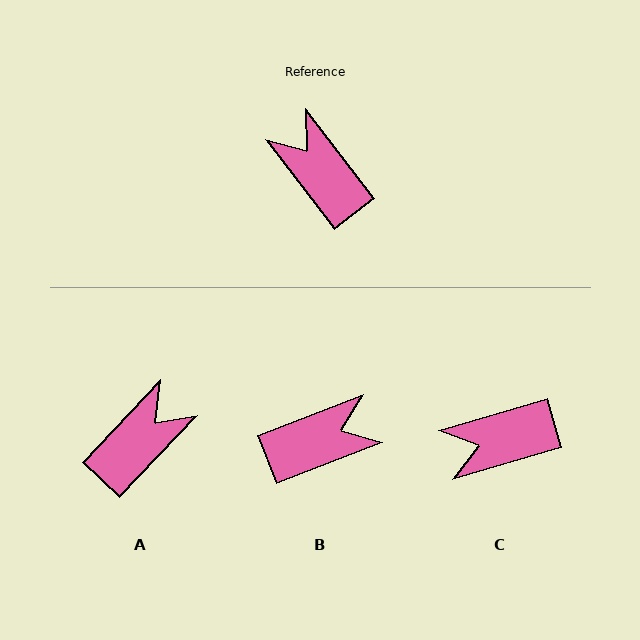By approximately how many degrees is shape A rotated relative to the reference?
Approximately 81 degrees clockwise.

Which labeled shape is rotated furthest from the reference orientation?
B, about 106 degrees away.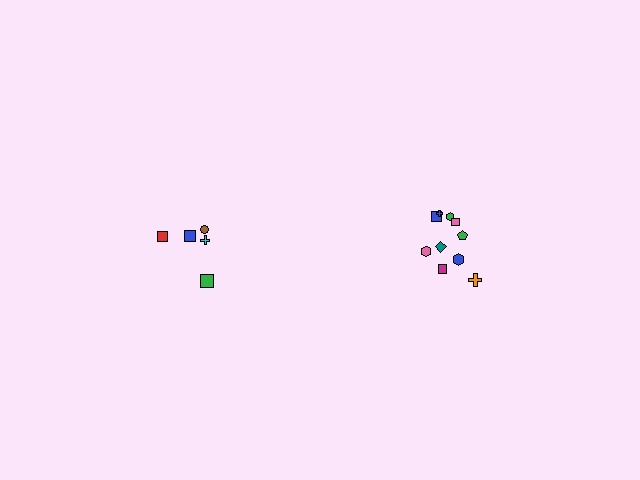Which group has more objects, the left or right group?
The right group.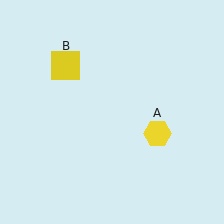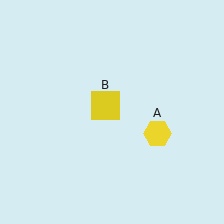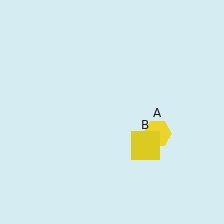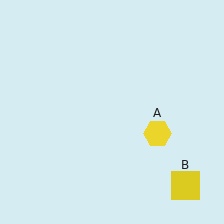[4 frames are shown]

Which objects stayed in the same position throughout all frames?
Yellow hexagon (object A) remained stationary.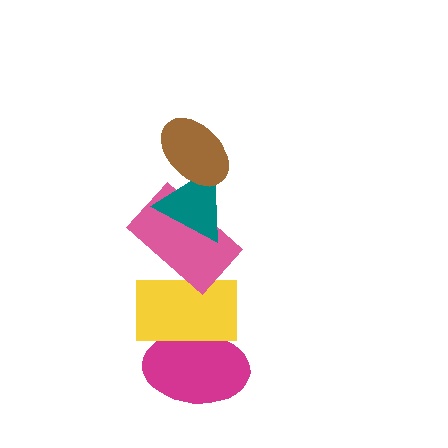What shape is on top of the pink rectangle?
The teal triangle is on top of the pink rectangle.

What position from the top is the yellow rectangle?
The yellow rectangle is 4th from the top.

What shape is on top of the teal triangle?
The brown ellipse is on top of the teal triangle.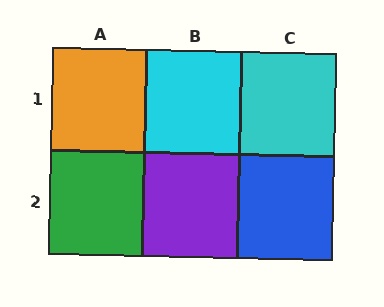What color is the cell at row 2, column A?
Green.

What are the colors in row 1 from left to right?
Orange, cyan, cyan.